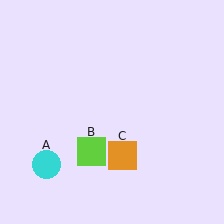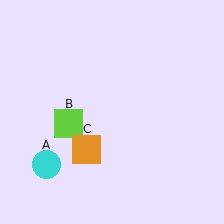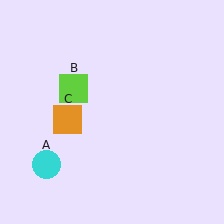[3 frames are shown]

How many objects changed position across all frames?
2 objects changed position: lime square (object B), orange square (object C).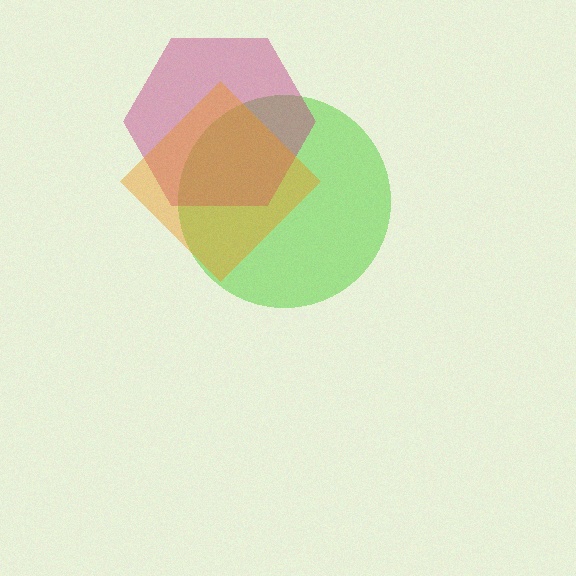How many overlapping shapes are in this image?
There are 3 overlapping shapes in the image.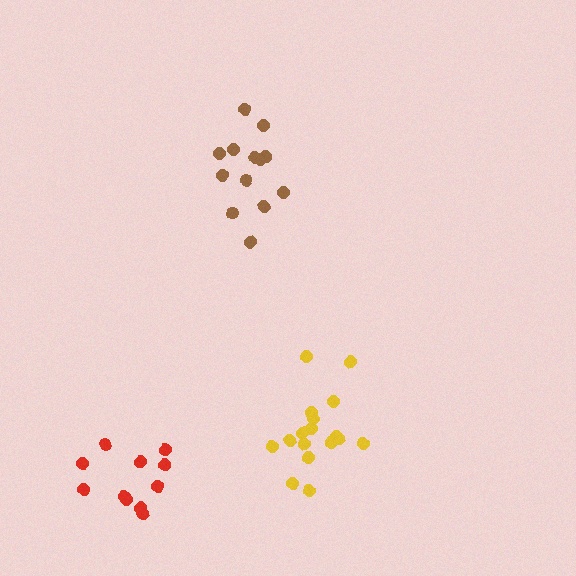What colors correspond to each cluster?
The clusters are colored: brown, yellow, red.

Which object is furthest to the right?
The yellow cluster is rightmost.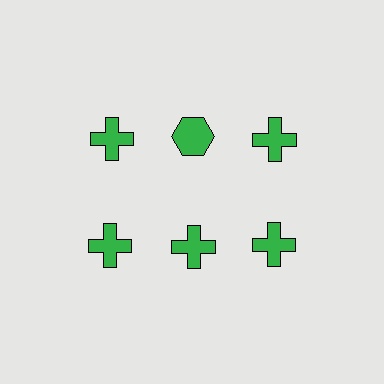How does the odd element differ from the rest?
It has a different shape: hexagon instead of cross.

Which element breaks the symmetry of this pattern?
The green hexagon in the top row, second from left column breaks the symmetry. All other shapes are green crosses.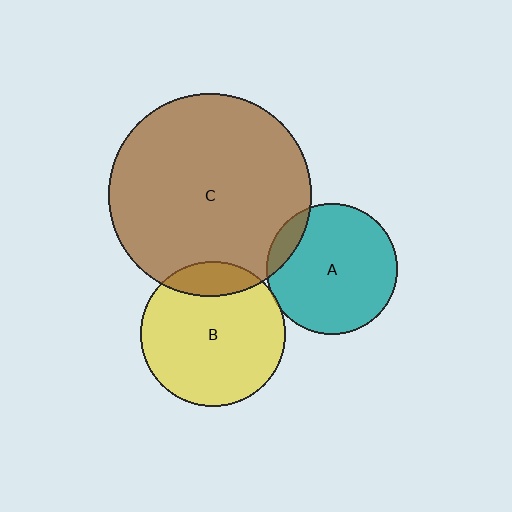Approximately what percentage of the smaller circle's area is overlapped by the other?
Approximately 5%.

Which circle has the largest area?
Circle C (brown).